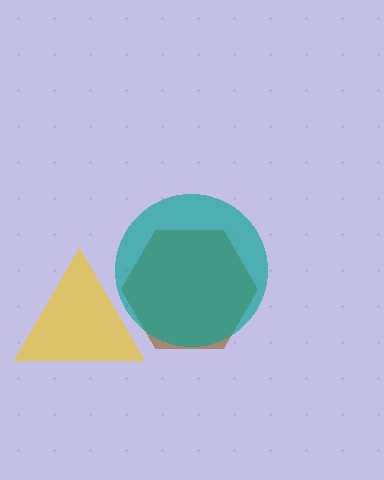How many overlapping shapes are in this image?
There are 3 overlapping shapes in the image.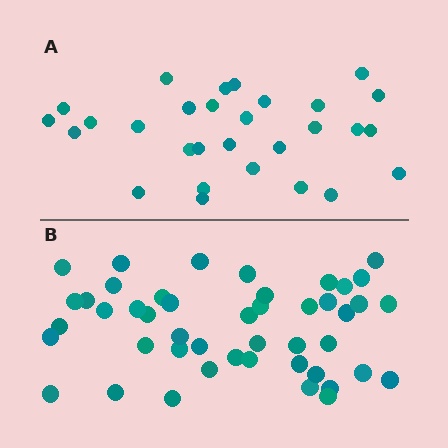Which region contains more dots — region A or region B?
Region B (the bottom region) has more dots.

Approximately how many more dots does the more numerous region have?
Region B has approximately 15 more dots than region A.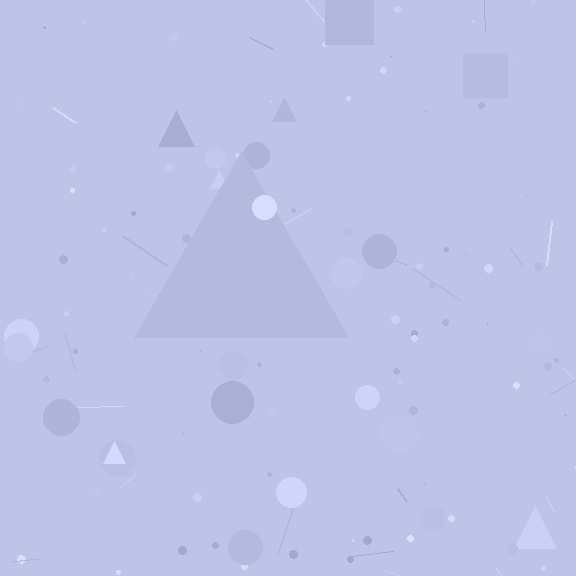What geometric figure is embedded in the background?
A triangle is embedded in the background.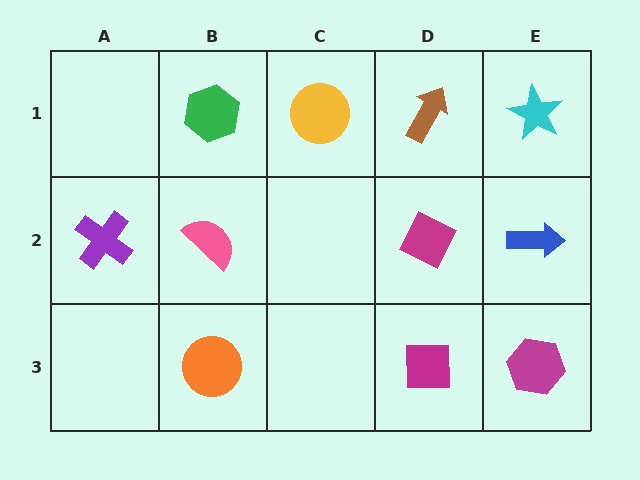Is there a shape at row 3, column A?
No, that cell is empty.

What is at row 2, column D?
A magenta diamond.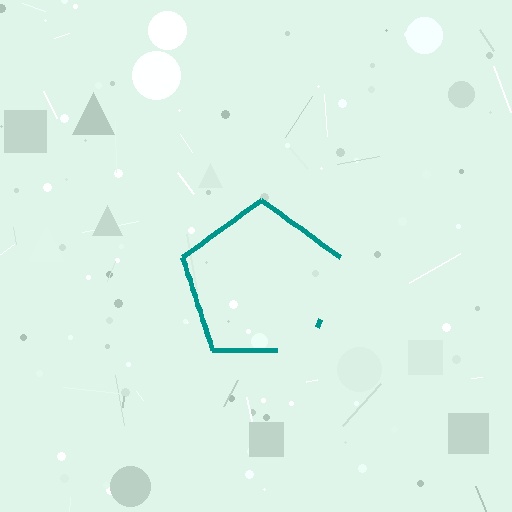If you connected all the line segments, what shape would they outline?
They would outline a pentagon.